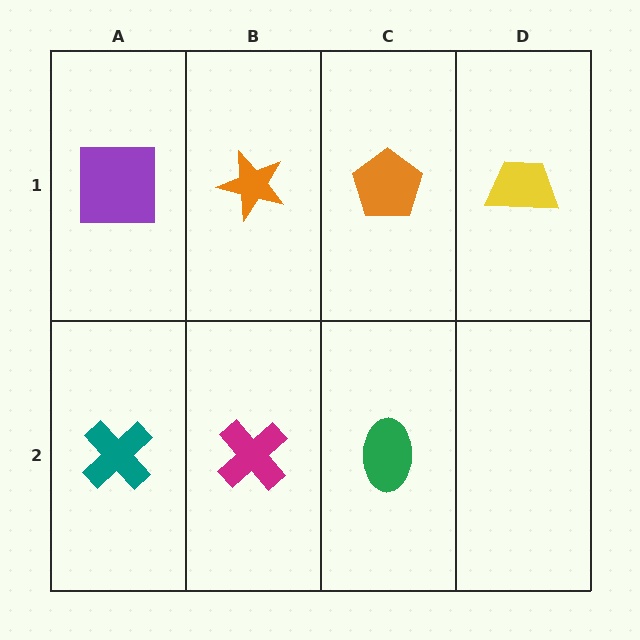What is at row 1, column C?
An orange pentagon.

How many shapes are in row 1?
4 shapes.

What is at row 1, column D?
A yellow trapezoid.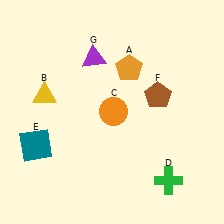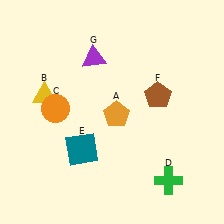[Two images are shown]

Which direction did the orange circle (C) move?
The orange circle (C) moved left.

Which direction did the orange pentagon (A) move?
The orange pentagon (A) moved down.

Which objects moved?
The objects that moved are: the orange pentagon (A), the orange circle (C), the teal square (E).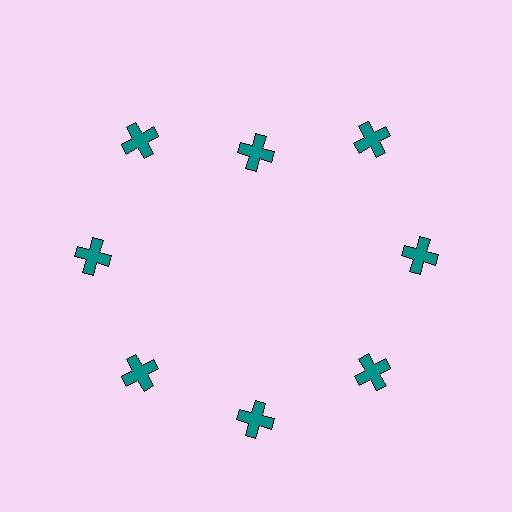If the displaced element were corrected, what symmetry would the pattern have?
It would have 8-fold rotational symmetry — the pattern would map onto itself every 45 degrees.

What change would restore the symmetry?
The symmetry would be restored by moving it outward, back onto the ring so that all 8 crosses sit at equal angles and equal distance from the center.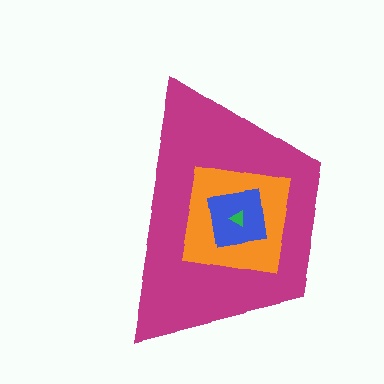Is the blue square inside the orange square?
Yes.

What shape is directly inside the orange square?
The blue square.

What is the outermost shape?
The magenta trapezoid.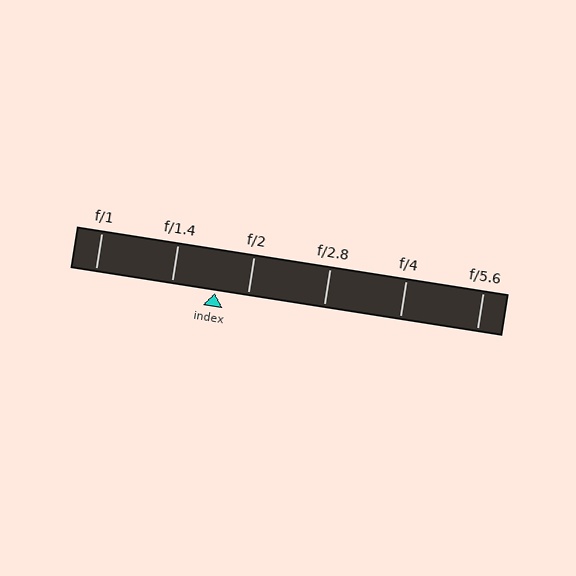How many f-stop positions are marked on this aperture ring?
There are 6 f-stop positions marked.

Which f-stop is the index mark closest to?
The index mark is closest to f/2.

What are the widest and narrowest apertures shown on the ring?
The widest aperture shown is f/1 and the narrowest is f/5.6.